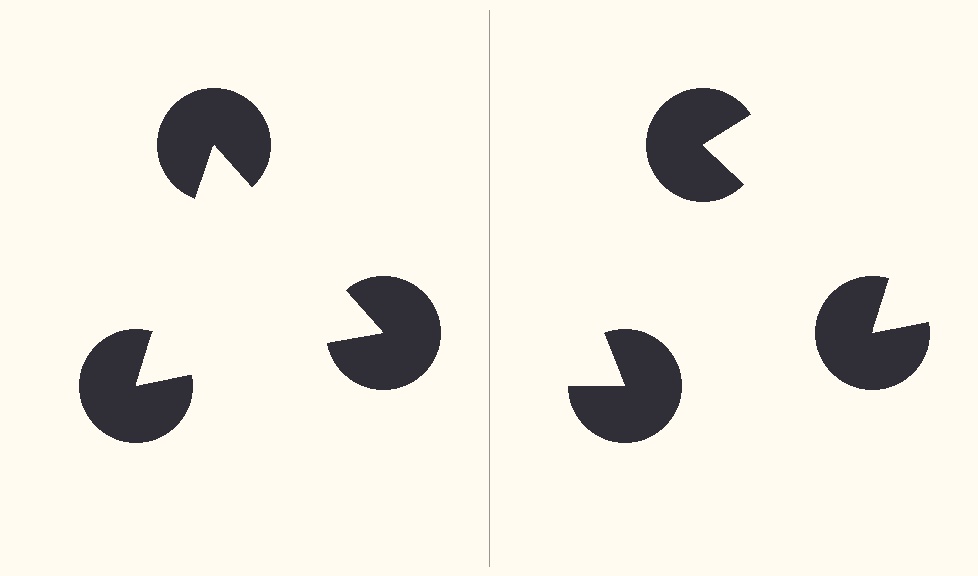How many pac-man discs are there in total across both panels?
6 — 3 on each side.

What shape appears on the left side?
An illusory triangle.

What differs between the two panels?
The pac-man discs are positioned identically on both sides; only the wedge orientations differ. On the left they align to a triangle; on the right they are misaligned.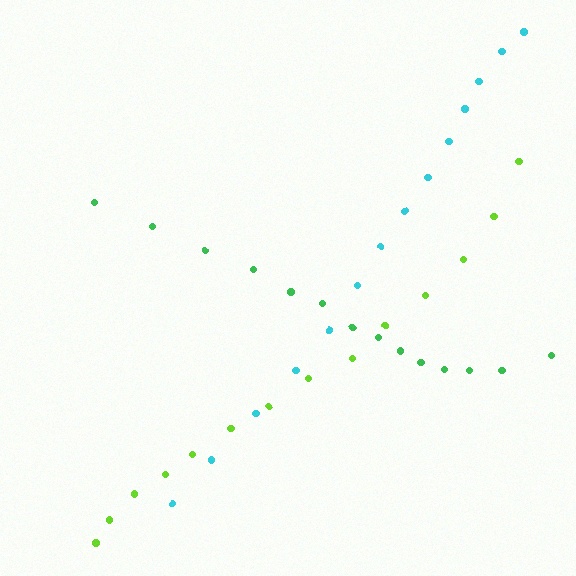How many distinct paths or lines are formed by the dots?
There are 3 distinct paths.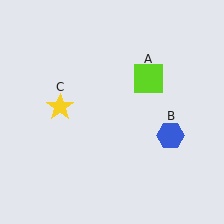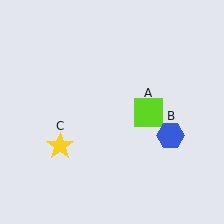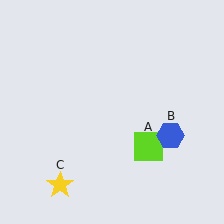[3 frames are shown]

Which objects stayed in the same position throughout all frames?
Blue hexagon (object B) remained stationary.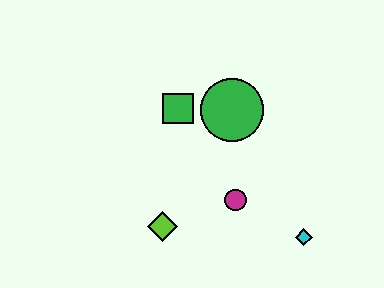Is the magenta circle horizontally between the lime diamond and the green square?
No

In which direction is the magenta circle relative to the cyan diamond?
The magenta circle is to the left of the cyan diamond.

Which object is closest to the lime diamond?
The magenta circle is closest to the lime diamond.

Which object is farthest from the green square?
The cyan diamond is farthest from the green square.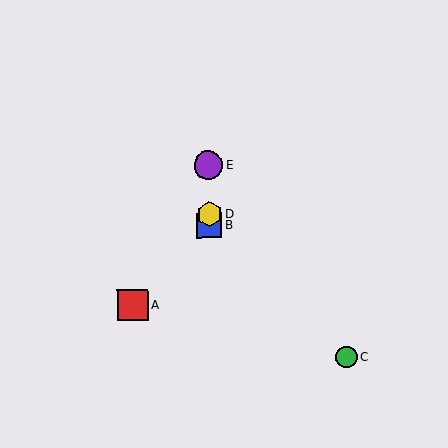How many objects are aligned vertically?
3 objects (B, D, E) are aligned vertically.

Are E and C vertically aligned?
No, E is at x≈208 and C is at x≈346.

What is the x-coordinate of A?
Object A is at x≈133.